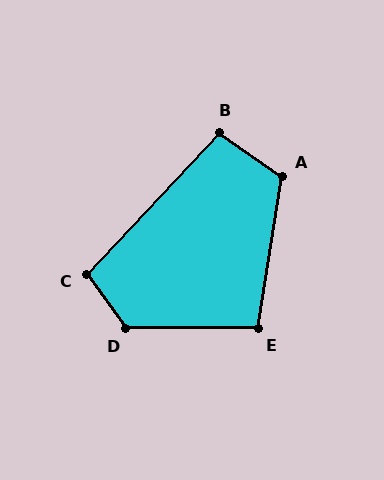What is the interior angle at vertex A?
Approximately 116 degrees (obtuse).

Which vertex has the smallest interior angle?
B, at approximately 98 degrees.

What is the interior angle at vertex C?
Approximately 101 degrees (obtuse).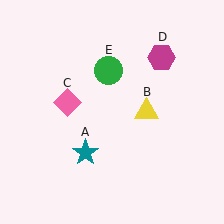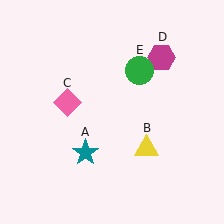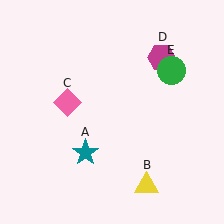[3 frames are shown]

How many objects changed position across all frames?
2 objects changed position: yellow triangle (object B), green circle (object E).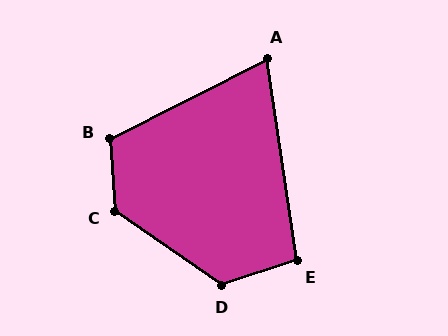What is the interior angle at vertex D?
Approximately 127 degrees (obtuse).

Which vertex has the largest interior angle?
C, at approximately 128 degrees.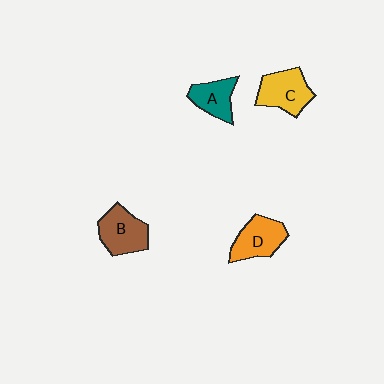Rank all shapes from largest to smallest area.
From largest to smallest: B (brown), C (yellow), D (orange), A (teal).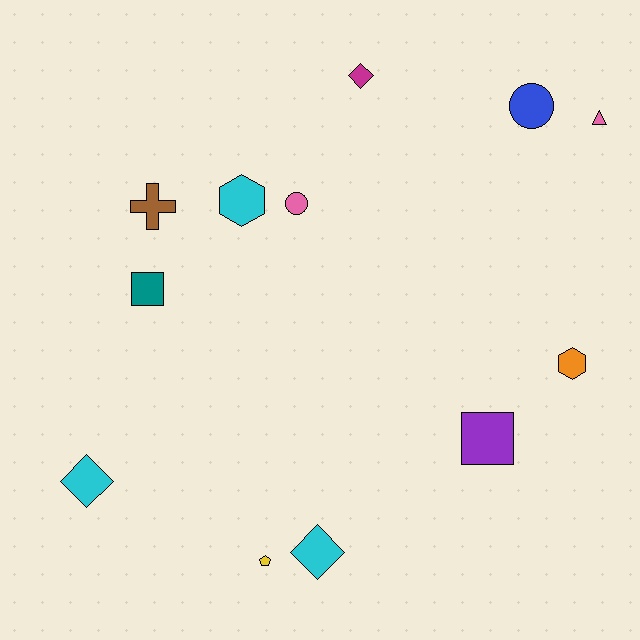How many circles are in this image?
There are 2 circles.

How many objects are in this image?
There are 12 objects.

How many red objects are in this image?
There are no red objects.